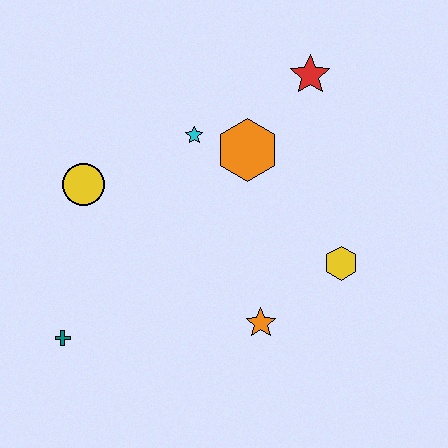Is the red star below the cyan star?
No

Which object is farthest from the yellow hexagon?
The teal cross is farthest from the yellow hexagon.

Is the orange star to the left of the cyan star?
No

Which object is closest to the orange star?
The yellow hexagon is closest to the orange star.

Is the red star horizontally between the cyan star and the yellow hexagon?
Yes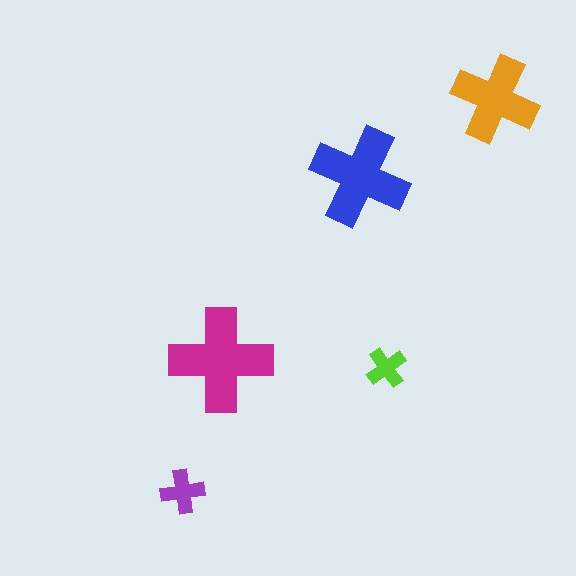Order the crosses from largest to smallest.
the magenta one, the blue one, the orange one, the purple one, the lime one.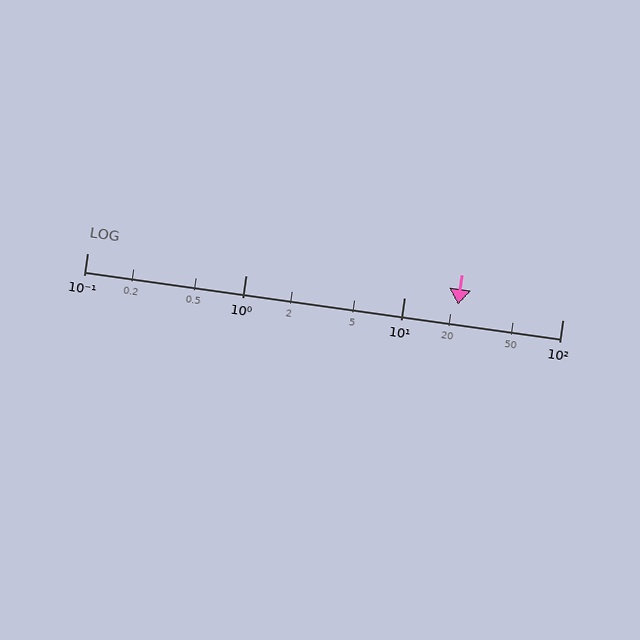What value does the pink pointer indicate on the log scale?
The pointer indicates approximately 22.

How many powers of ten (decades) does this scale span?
The scale spans 3 decades, from 0.1 to 100.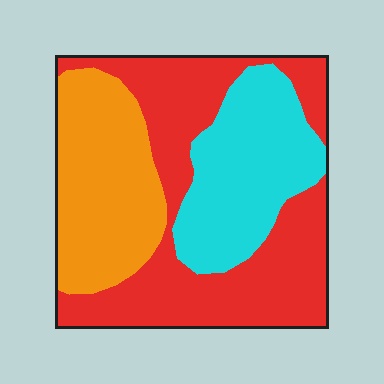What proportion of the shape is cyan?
Cyan covers about 25% of the shape.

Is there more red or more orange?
Red.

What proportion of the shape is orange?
Orange takes up about one quarter (1/4) of the shape.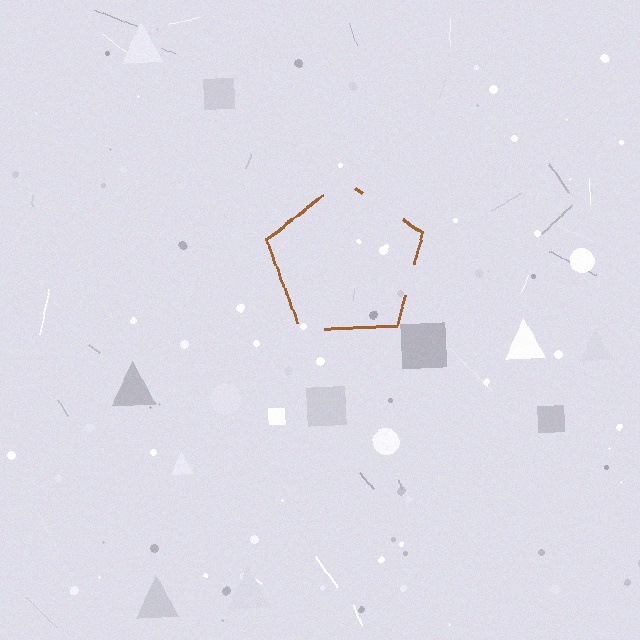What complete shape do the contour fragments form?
The contour fragments form a pentagon.